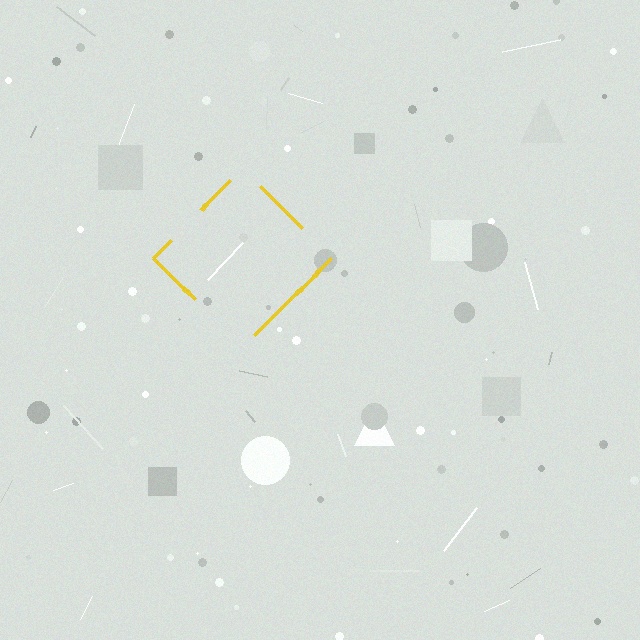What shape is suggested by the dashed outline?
The dashed outline suggests a diamond.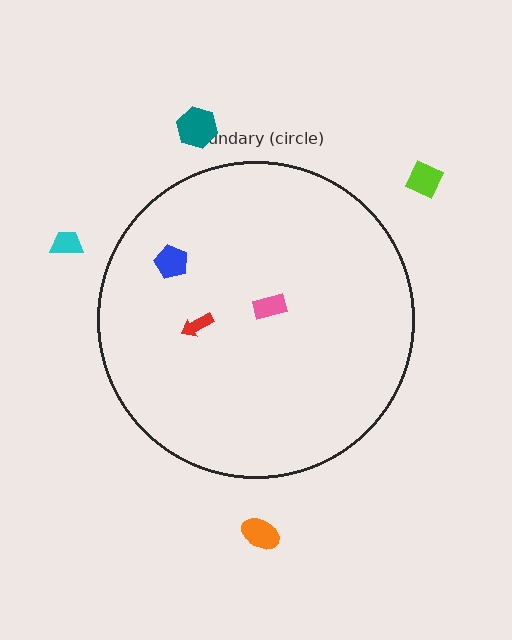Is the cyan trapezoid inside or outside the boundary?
Outside.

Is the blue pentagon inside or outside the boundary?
Inside.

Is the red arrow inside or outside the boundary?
Inside.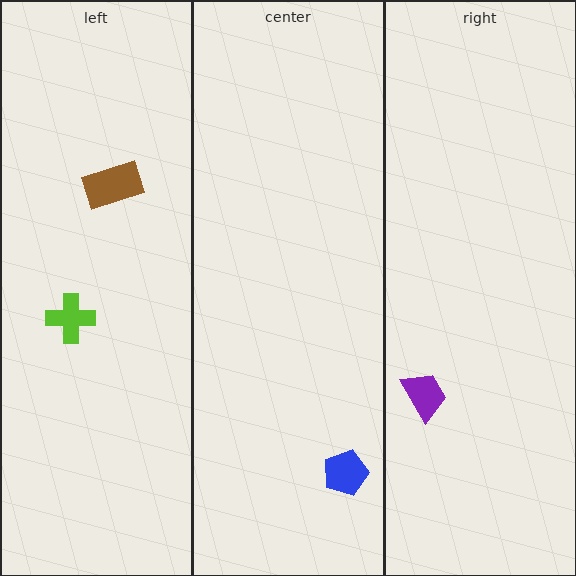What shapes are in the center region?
The blue pentagon.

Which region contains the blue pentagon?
The center region.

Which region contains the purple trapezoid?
The right region.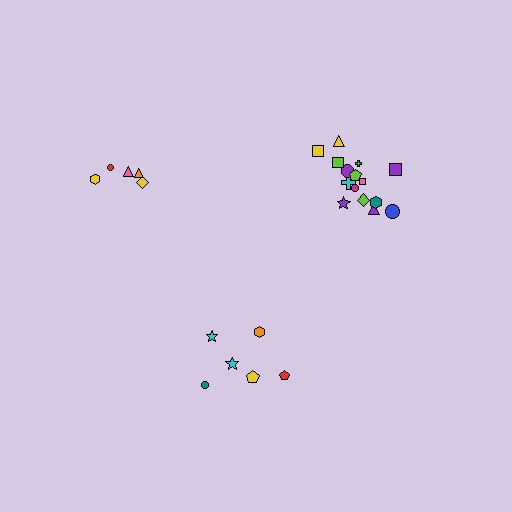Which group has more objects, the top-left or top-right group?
The top-right group.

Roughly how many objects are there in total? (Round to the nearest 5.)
Roughly 25 objects in total.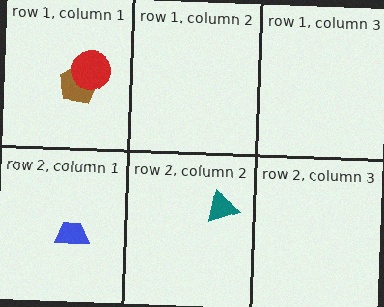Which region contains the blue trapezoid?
The row 2, column 1 region.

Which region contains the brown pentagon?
The row 1, column 1 region.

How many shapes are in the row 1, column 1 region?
2.